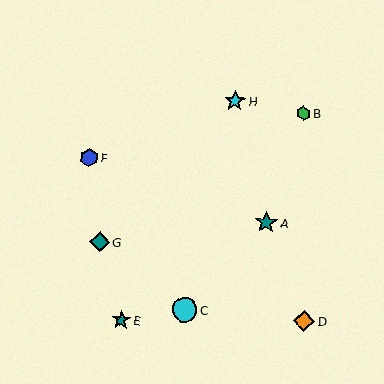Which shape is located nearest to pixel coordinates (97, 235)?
The teal diamond (labeled G) at (100, 242) is nearest to that location.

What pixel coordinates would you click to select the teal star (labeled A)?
Click at (266, 222) to select the teal star A.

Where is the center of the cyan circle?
The center of the cyan circle is at (184, 309).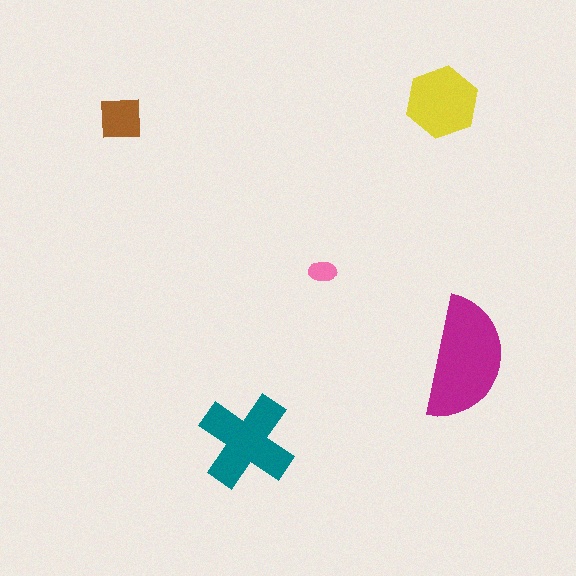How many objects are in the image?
There are 5 objects in the image.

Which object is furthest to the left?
The brown square is leftmost.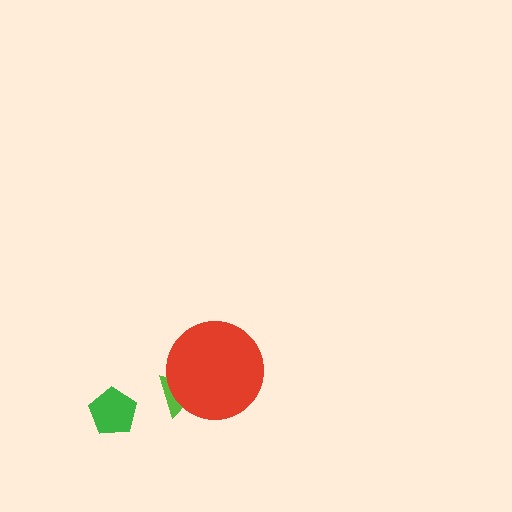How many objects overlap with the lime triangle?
1 object overlaps with the lime triangle.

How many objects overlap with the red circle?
1 object overlaps with the red circle.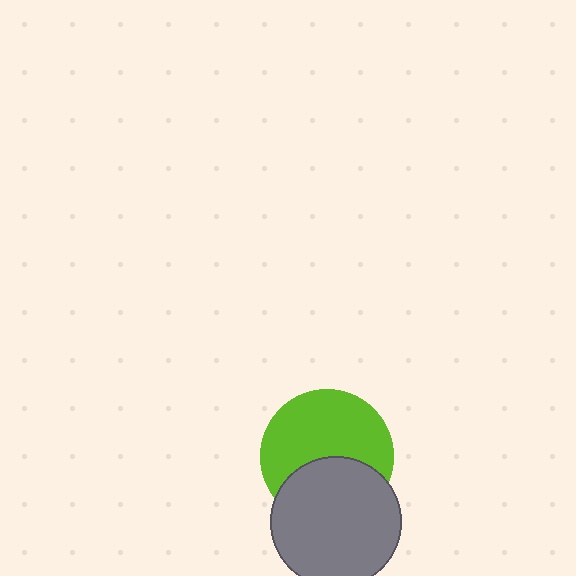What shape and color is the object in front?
The object in front is a gray circle.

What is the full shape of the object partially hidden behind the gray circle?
The partially hidden object is a lime circle.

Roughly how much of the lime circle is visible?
About half of it is visible (roughly 61%).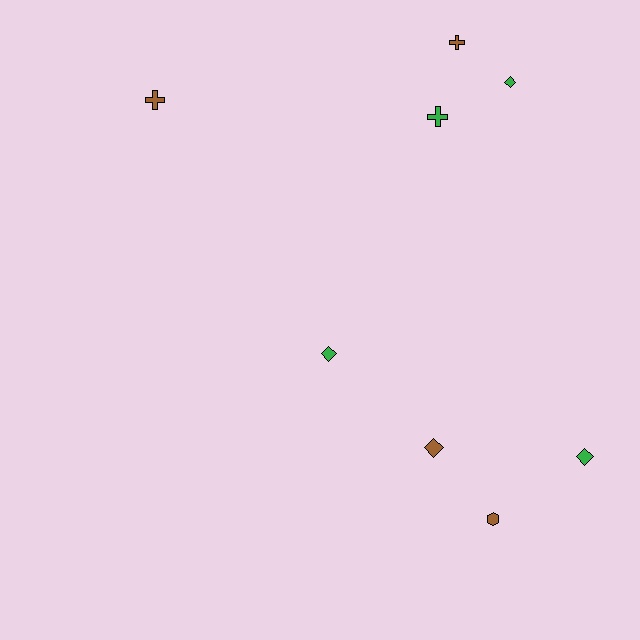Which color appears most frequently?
Brown, with 4 objects.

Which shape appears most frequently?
Diamond, with 4 objects.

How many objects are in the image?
There are 8 objects.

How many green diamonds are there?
There are 3 green diamonds.